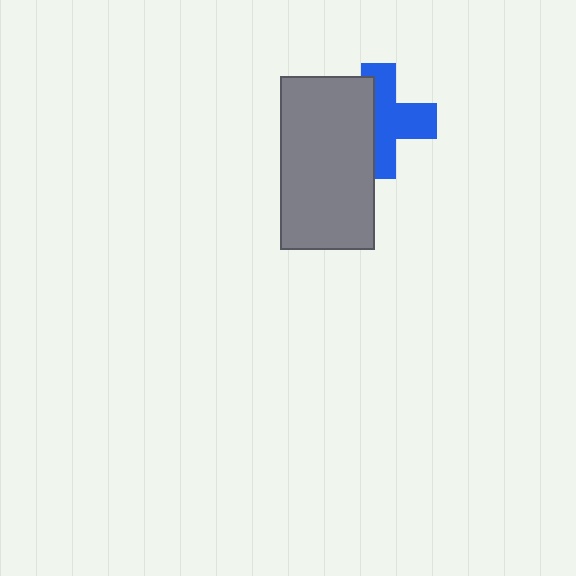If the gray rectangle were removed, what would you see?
You would see the complete blue cross.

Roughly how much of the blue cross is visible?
About half of it is visible (roughly 58%).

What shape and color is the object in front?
The object in front is a gray rectangle.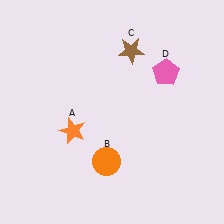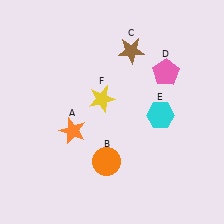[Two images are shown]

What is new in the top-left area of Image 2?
A yellow star (F) was added in the top-left area of Image 2.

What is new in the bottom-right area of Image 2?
A cyan hexagon (E) was added in the bottom-right area of Image 2.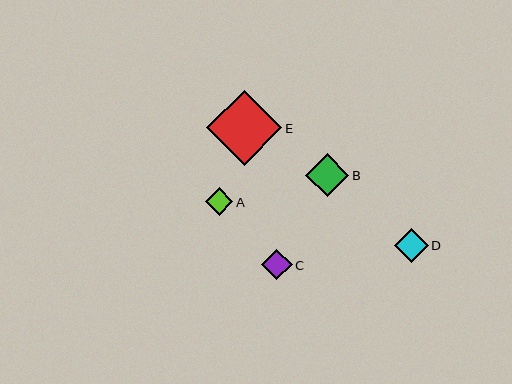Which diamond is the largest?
Diamond E is the largest with a size of approximately 75 pixels.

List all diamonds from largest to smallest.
From largest to smallest: E, B, D, C, A.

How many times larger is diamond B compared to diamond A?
Diamond B is approximately 1.6 times the size of diamond A.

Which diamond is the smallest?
Diamond A is the smallest with a size of approximately 28 pixels.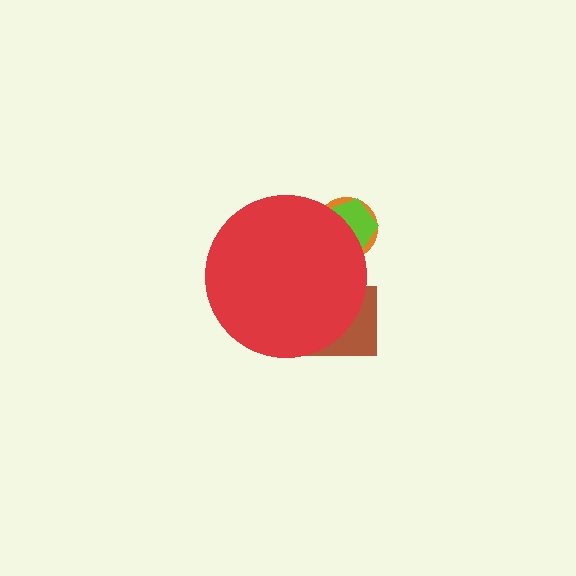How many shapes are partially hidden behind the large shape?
3 shapes are partially hidden.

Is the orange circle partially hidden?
Yes, the orange circle is partially hidden behind the red circle.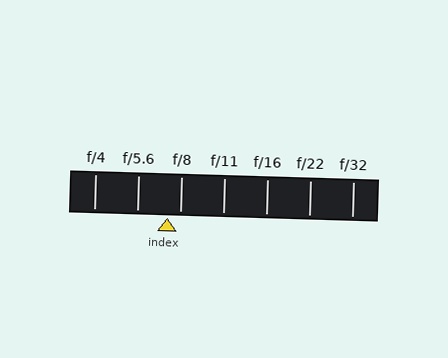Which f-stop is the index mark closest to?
The index mark is closest to f/8.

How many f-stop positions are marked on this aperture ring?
There are 7 f-stop positions marked.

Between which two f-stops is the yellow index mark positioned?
The index mark is between f/5.6 and f/8.